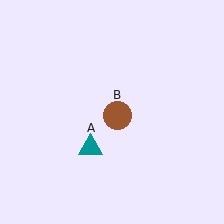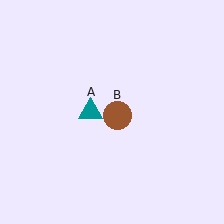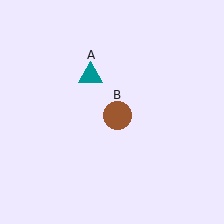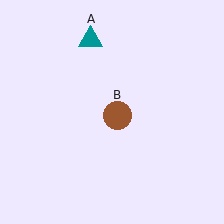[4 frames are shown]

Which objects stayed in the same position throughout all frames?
Brown circle (object B) remained stationary.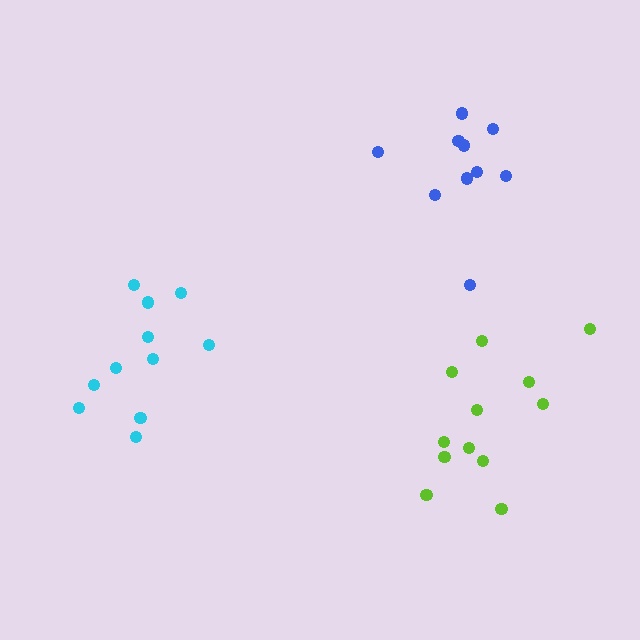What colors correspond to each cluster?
The clusters are colored: cyan, blue, lime.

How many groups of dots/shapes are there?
There are 3 groups.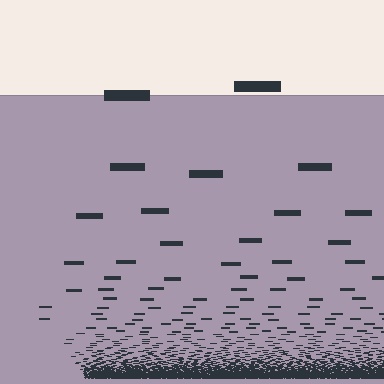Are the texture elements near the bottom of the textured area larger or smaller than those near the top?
Smaller. The gradient is inverted — elements near the bottom are smaller and denser.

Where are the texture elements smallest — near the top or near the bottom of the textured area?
Near the bottom.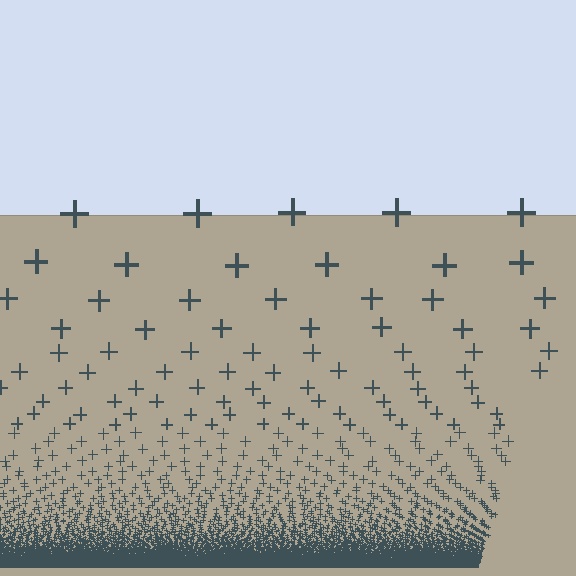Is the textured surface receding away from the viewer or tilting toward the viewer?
The surface appears to tilt toward the viewer. Texture elements get larger and sparser toward the top.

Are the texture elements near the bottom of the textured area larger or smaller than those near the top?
Smaller. The gradient is inverted — elements near the bottom are smaller and denser.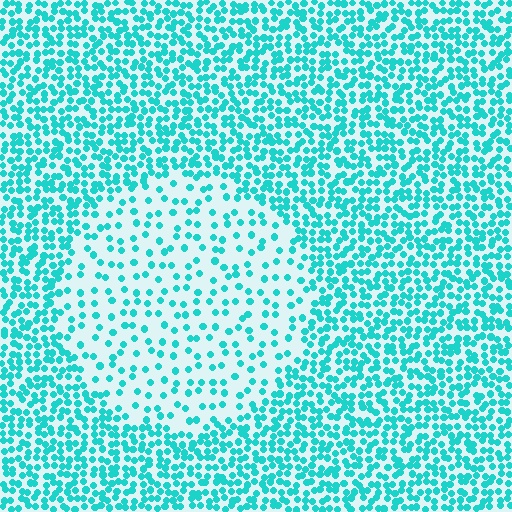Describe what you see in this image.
The image contains small cyan elements arranged at two different densities. A circle-shaped region is visible where the elements are less densely packed than the surrounding area.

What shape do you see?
I see a circle.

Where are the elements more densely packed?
The elements are more densely packed outside the circle boundary.